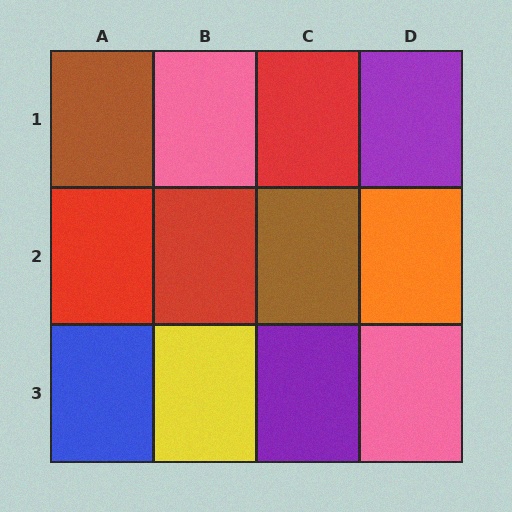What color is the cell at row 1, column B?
Pink.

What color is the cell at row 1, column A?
Brown.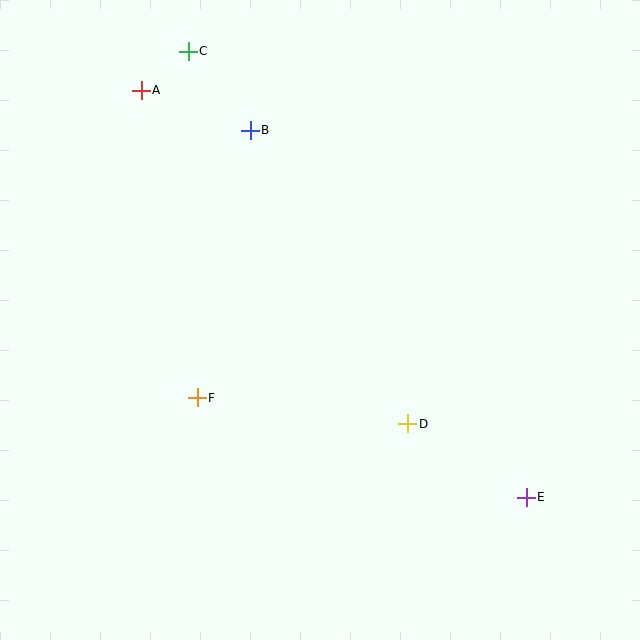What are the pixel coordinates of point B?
Point B is at (250, 130).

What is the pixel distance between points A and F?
The distance between A and F is 313 pixels.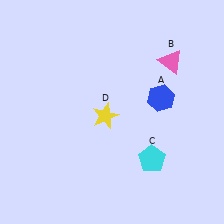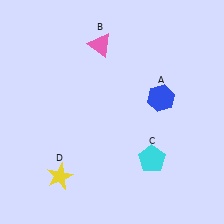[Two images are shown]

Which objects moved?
The objects that moved are: the pink triangle (B), the yellow star (D).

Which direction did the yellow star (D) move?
The yellow star (D) moved down.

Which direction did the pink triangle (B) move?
The pink triangle (B) moved left.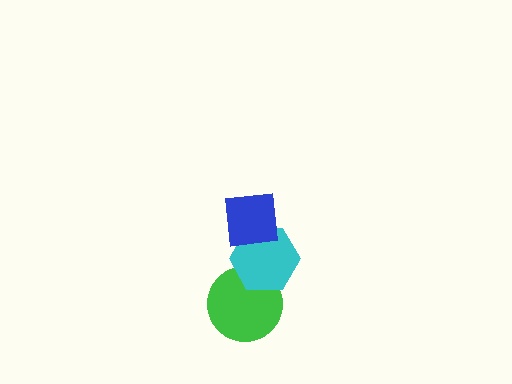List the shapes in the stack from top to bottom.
From top to bottom: the blue square, the cyan hexagon, the green circle.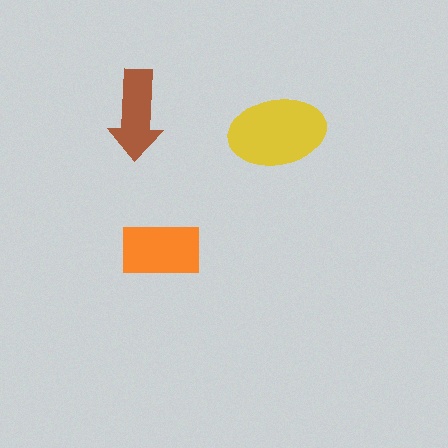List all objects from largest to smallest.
The yellow ellipse, the orange rectangle, the brown arrow.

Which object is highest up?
The brown arrow is topmost.